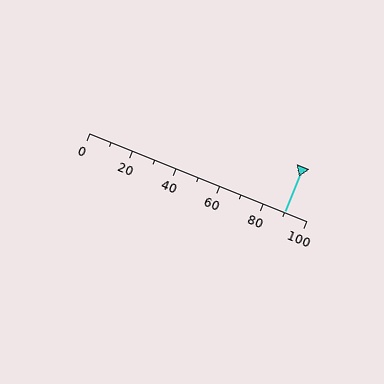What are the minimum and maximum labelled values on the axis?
The axis runs from 0 to 100.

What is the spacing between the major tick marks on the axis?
The major ticks are spaced 20 apart.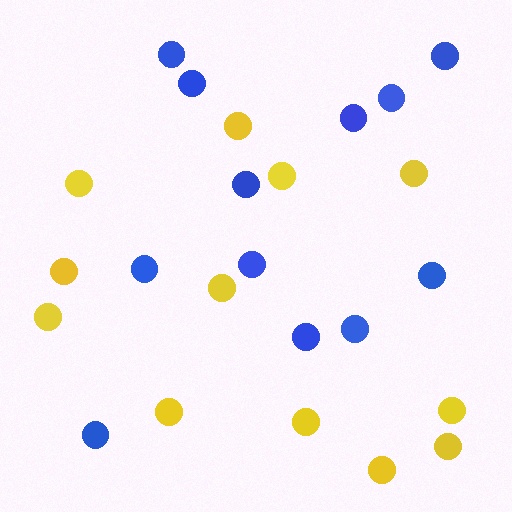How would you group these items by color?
There are 2 groups: one group of blue circles (12) and one group of yellow circles (12).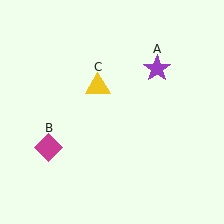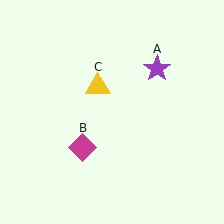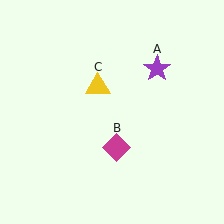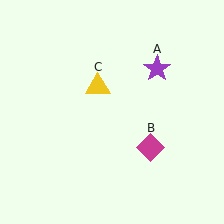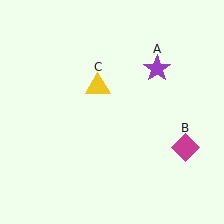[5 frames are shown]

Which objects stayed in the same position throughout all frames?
Purple star (object A) and yellow triangle (object C) remained stationary.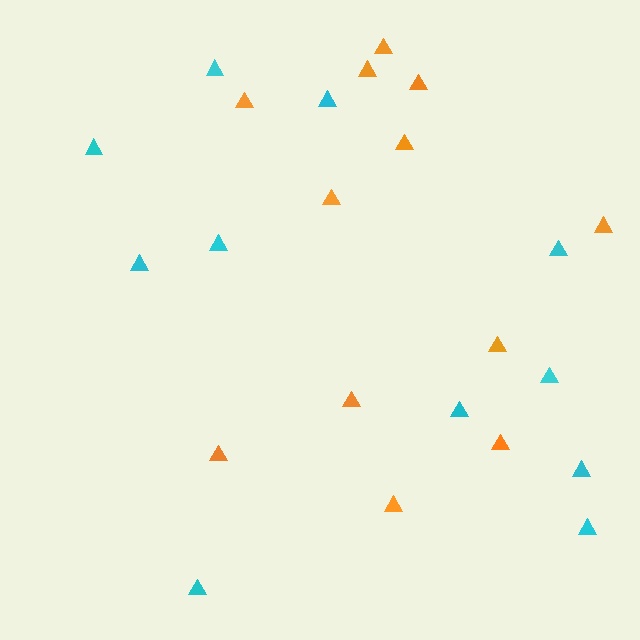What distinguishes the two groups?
There are 2 groups: one group of cyan triangles (11) and one group of orange triangles (12).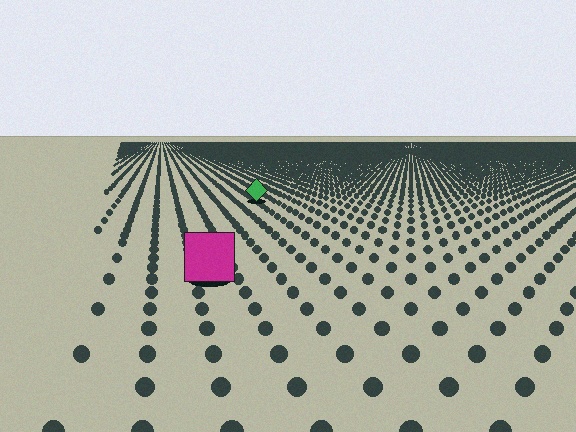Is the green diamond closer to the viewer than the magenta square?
No. The magenta square is closer — you can tell from the texture gradient: the ground texture is coarser near it.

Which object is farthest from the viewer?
The green diamond is farthest from the viewer. It appears smaller and the ground texture around it is denser.